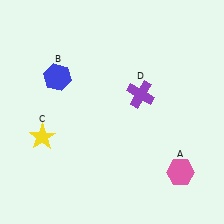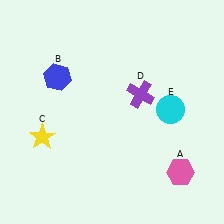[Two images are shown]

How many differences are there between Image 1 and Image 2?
There is 1 difference between the two images.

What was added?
A cyan circle (E) was added in Image 2.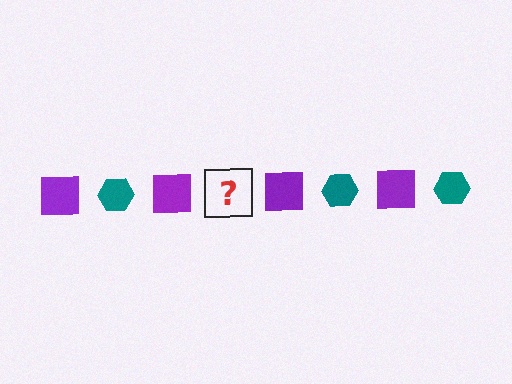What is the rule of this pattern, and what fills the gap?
The rule is that the pattern alternates between purple square and teal hexagon. The gap should be filled with a teal hexagon.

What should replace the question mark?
The question mark should be replaced with a teal hexagon.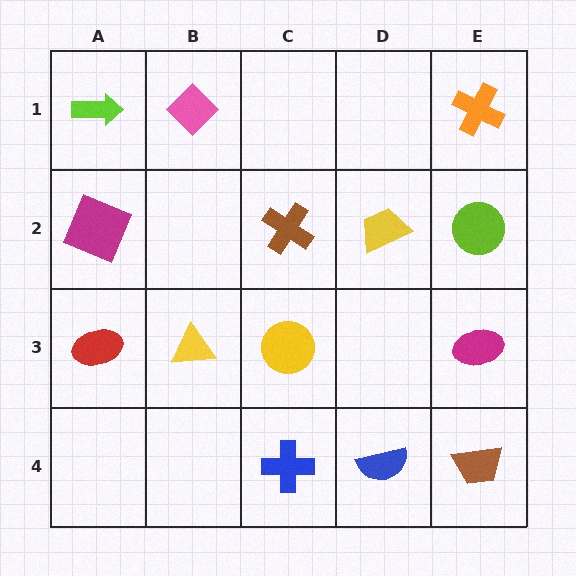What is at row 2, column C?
A brown cross.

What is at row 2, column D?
A yellow trapezoid.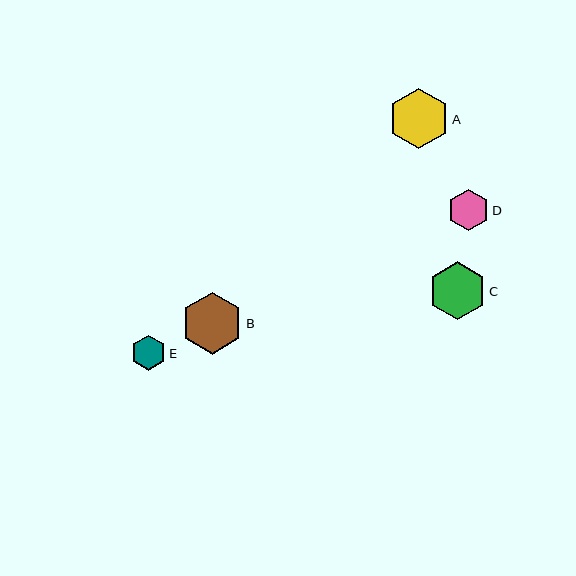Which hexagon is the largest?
Hexagon B is the largest with a size of approximately 62 pixels.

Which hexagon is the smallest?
Hexagon E is the smallest with a size of approximately 35 pixels.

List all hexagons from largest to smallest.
From largest to smallest: B, A, C, D, E.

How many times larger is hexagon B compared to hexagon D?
Hexagon B is approximately 1.5 times the size of hexagon D.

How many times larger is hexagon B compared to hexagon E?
Hexagon B is approximately 1.8 times the size of hexagon E.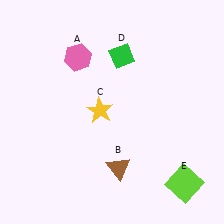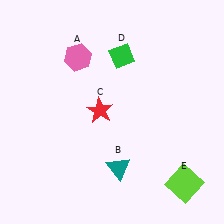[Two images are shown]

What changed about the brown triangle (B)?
In Image 1, B is brown. In Image 2, it changed to teal.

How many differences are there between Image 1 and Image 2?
There are 2 differences between the two images.